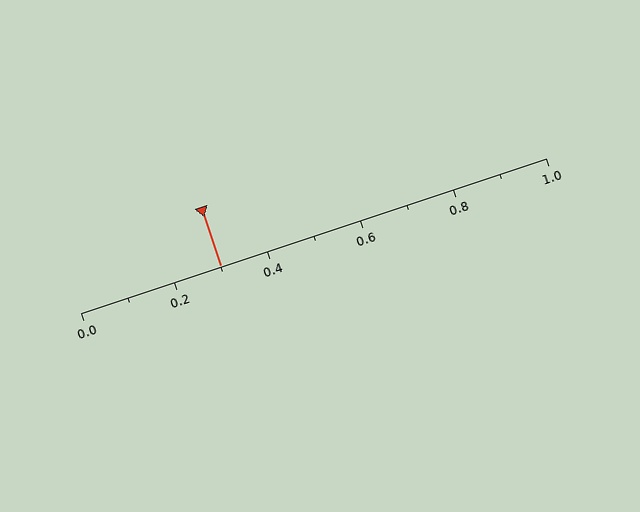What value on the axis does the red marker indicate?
The marker indicates approximately 0.3.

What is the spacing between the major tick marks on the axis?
The major ticks are spaced 0.2 apart.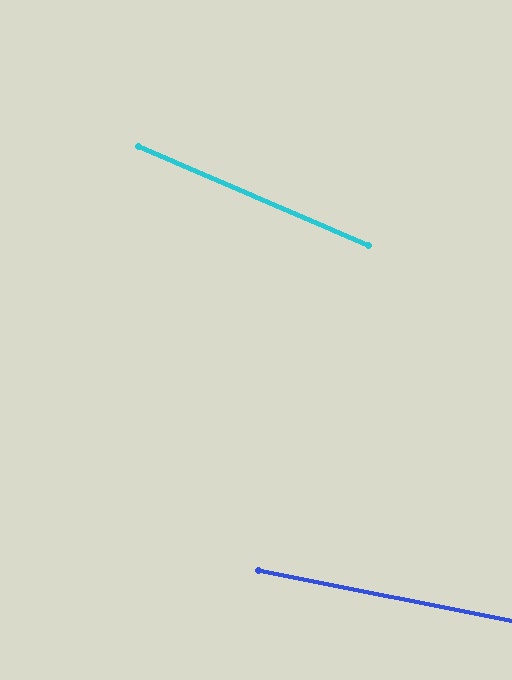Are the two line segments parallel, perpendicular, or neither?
Neither parallel nor perpendicular — they differ by about 12°.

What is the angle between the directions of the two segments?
Approximately 12 degrees.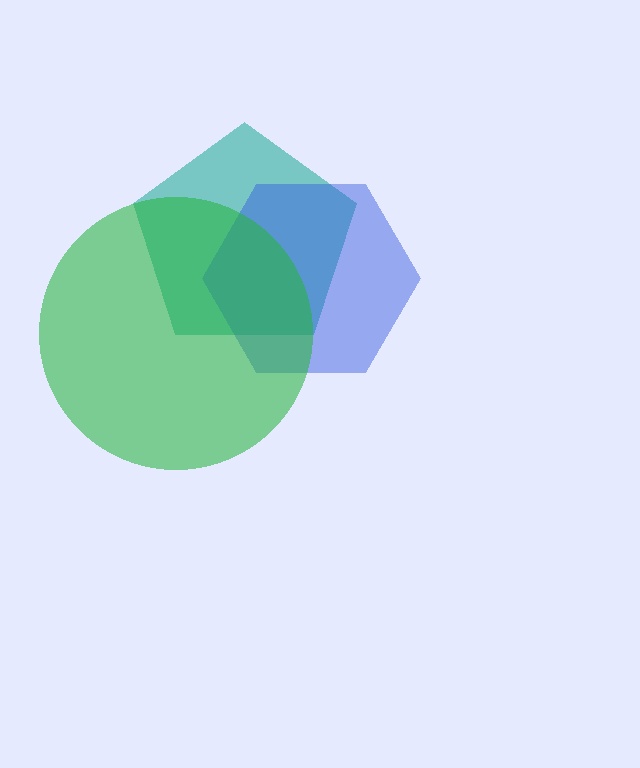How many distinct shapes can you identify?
There are 3 distinct shapes: a teal pentagon, a blue hexagon, a green circle.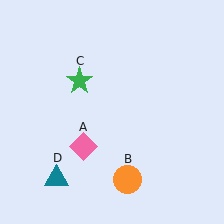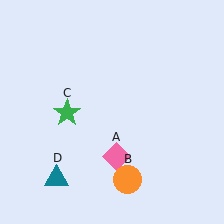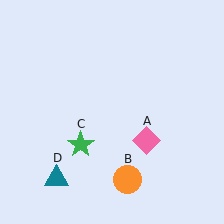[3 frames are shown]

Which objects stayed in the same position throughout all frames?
Orange circle (object B) and teal triangle (object D) remained stationary.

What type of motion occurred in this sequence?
The pink diamond (object A), green star (object C) rotated counterclockwise around the center of the scene.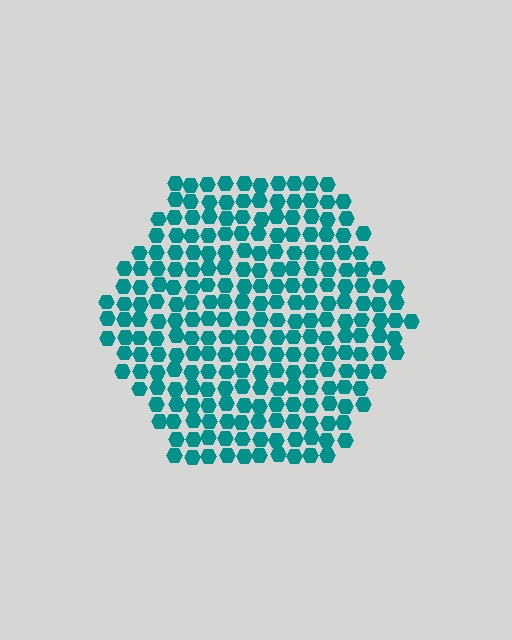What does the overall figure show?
The overall figure shows a hexagon.